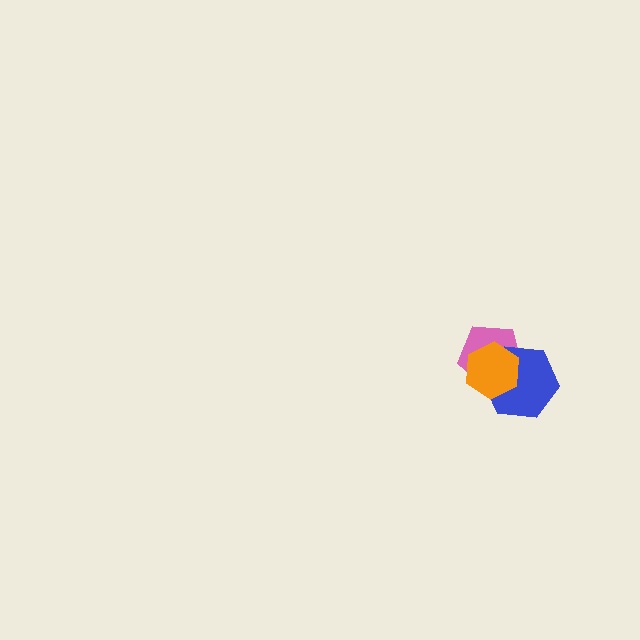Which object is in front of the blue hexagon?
The orange hexagon is in front of the blue hexagon.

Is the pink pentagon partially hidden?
Yes, it is partially covered by another shape.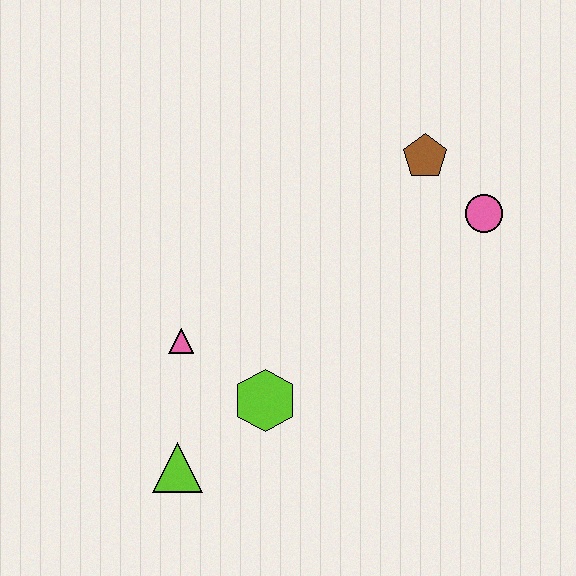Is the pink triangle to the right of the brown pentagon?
No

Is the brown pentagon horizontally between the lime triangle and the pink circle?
Yes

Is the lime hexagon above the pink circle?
No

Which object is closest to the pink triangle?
The lime hexagon is closest to the pink triangle.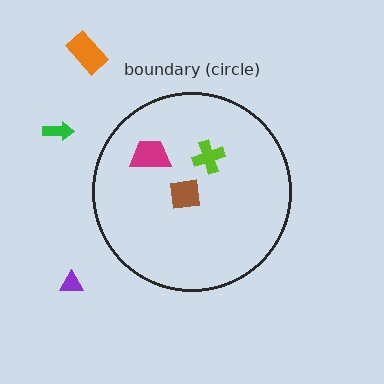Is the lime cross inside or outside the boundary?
Inside.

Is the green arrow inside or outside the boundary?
Outside.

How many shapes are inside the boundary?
3 inside, 3 outside.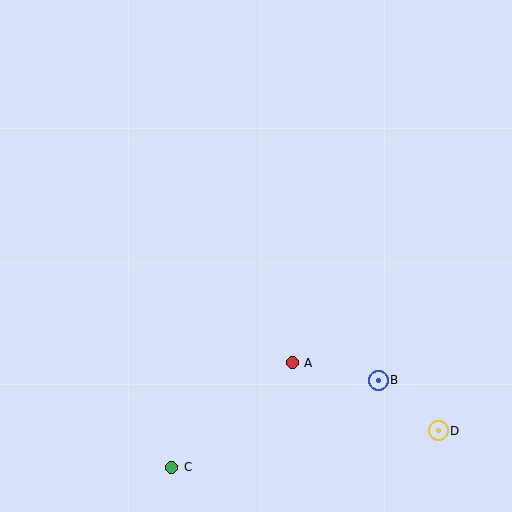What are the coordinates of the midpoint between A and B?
The midpoint between A and B is at (335, 372).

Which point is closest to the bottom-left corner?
Point C is closest to the bottom-left corner.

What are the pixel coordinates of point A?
Point A is at (292, 363).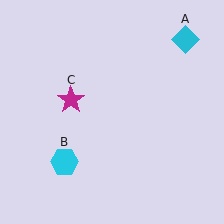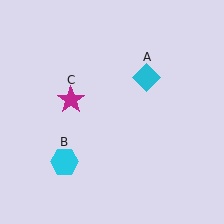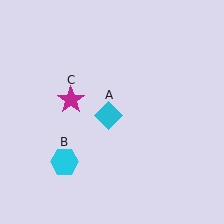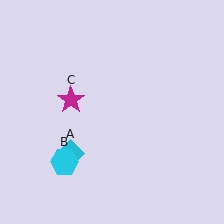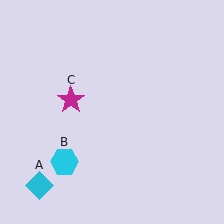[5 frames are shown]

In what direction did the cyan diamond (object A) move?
The cyan diamond (object A) moved down and to the left.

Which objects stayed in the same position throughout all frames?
Cyan hexagon (object B) and magenta star (object C) remained stationary.